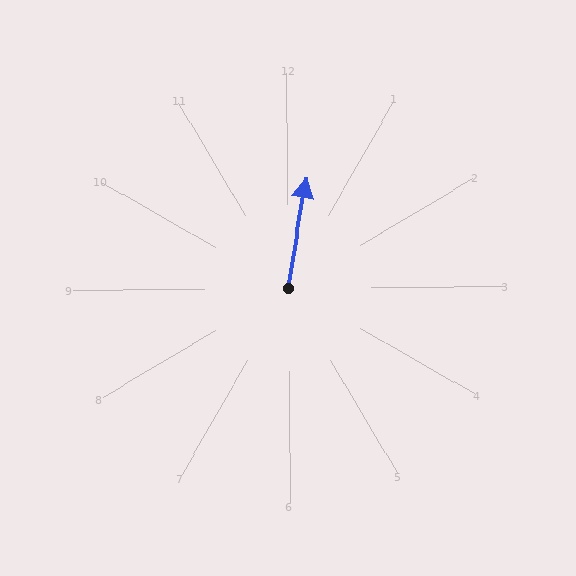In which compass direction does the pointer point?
North.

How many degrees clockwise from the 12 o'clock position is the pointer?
Approximately 10 degrees.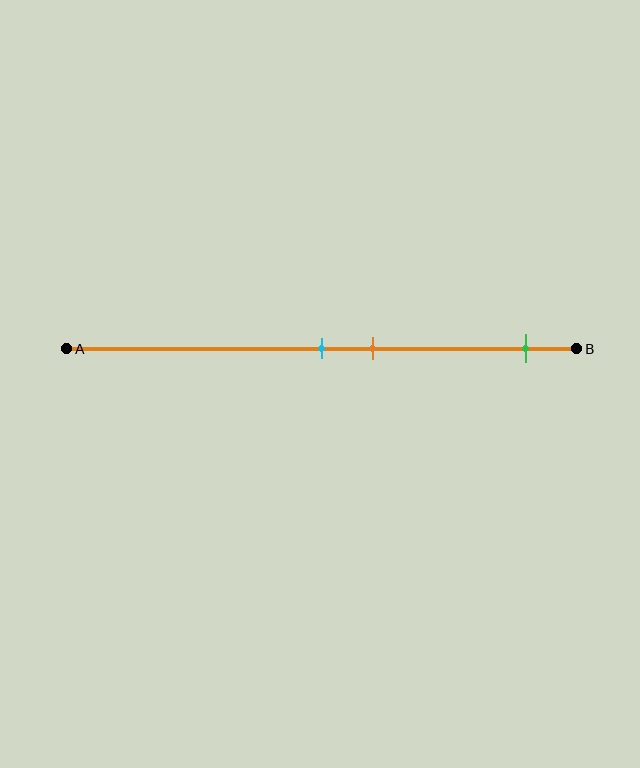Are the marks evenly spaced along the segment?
No, the marks are not evenly spaced.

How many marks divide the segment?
There are 3 marks dividing the segment.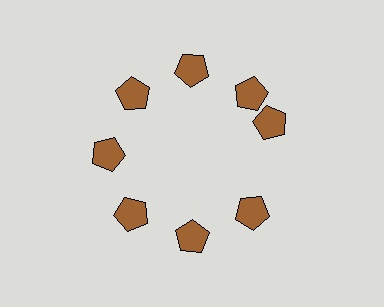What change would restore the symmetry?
The symmetry would be restored by rotating it back into even spacing with its neighbors so that all 8 pentagons sit at equal angles and equal distance from the center.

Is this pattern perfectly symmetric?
No. The 8 brown pentagons are arranged in a ring, but one element near the 3 o'clock position is rotated out of alignment along the ring, breaking the 8-fold rotational symmetry.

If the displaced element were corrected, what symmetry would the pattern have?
It would have 8-fold rotational symmetry — the pattern would map onto itself every 45 degrees.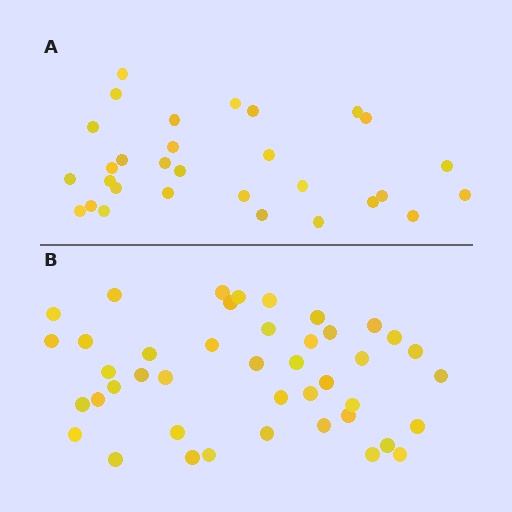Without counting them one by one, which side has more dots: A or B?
Region B (the bottom region) has more dots.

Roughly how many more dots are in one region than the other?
Region B has approximately 15 more dots than region A.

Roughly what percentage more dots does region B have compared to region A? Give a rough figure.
About 45% more.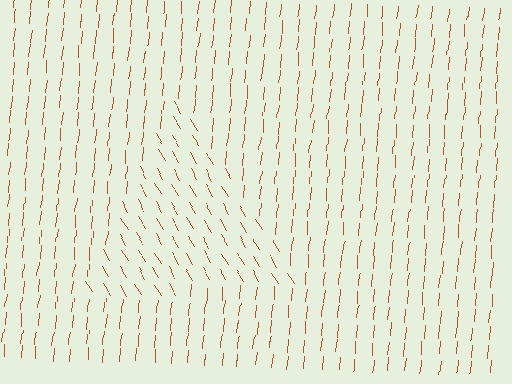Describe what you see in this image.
The image is filled with small brown line segments. A triangle region in the image has lines oriented differently from the surrounding lines, creating a visible texture boundary.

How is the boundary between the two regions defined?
The boundary is defined purely by a change in line orientation (approximately 37 degrees difference). All lines are the same color and thickness.